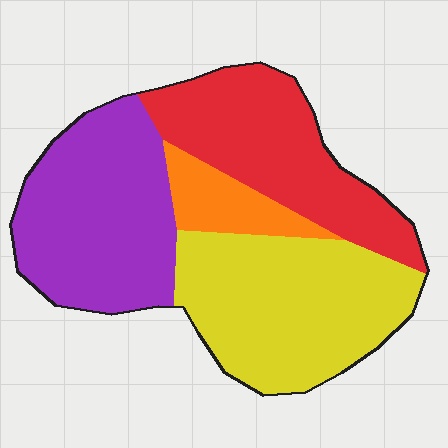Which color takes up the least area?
Orange, at roughly 10%.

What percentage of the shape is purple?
Purple covers roughly 30% of the shape.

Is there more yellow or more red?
Yellow.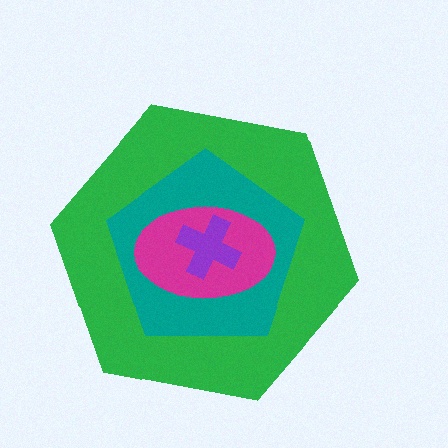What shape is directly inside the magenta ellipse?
The purple cross.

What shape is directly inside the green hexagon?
The teal pentagon.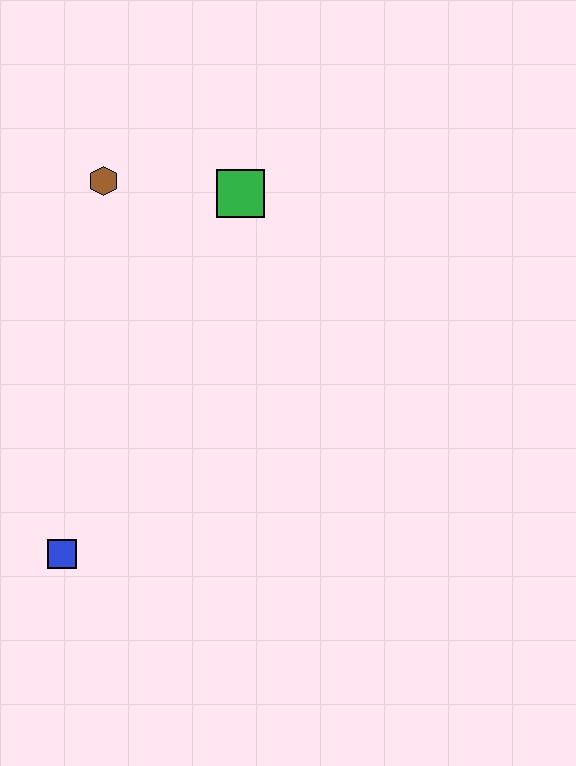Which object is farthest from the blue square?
The green square is farthest from the blue square.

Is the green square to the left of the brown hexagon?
No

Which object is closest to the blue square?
The brown hexagon is closest to the blue square.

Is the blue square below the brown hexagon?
Yes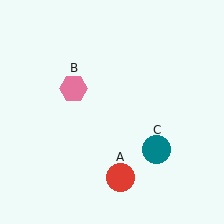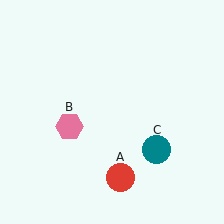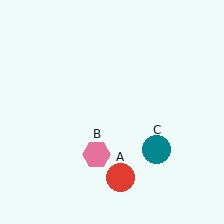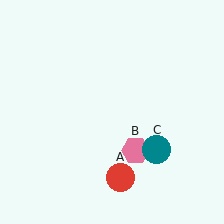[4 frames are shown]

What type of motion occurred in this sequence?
The pink hexagon (object B) rotated counterclockwise around the center of the scene.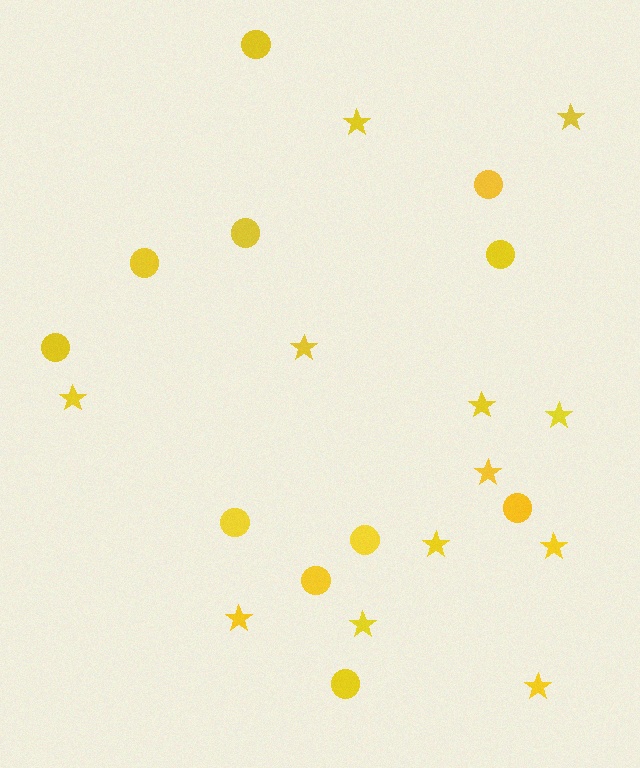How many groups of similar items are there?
There are 2 groups: one group of stars (12) and one group of circles (11).